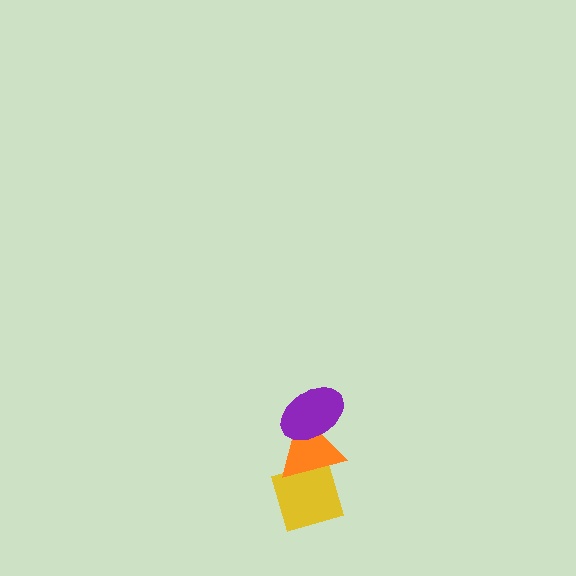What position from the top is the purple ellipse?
The purple ellipse is 1st from the top.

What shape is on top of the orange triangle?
The purple ellipse is on top of the orange triangle.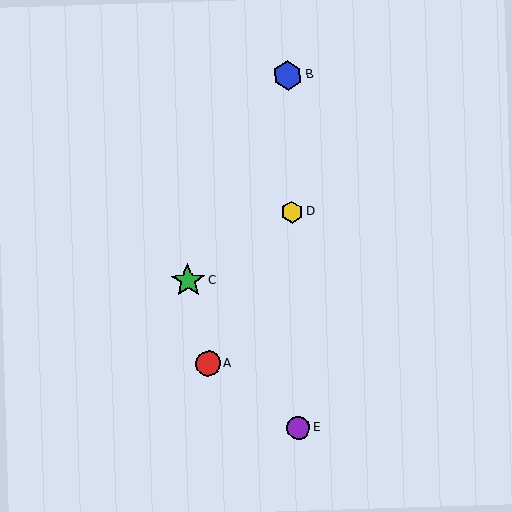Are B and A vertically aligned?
No, B is at x≈288 and A is at x≈208.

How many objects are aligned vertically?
3 objects (B, D, E) are aligned vertically.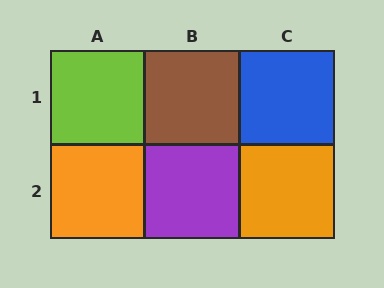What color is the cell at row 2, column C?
Orange.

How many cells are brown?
1 cell is brown.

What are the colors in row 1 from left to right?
Lime, brown, blue.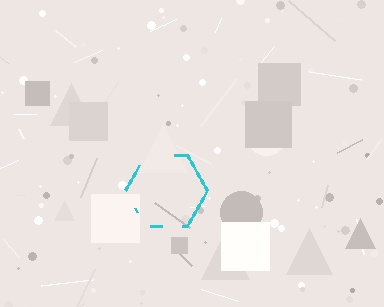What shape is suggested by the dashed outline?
The dashed outline suggests a hexagon.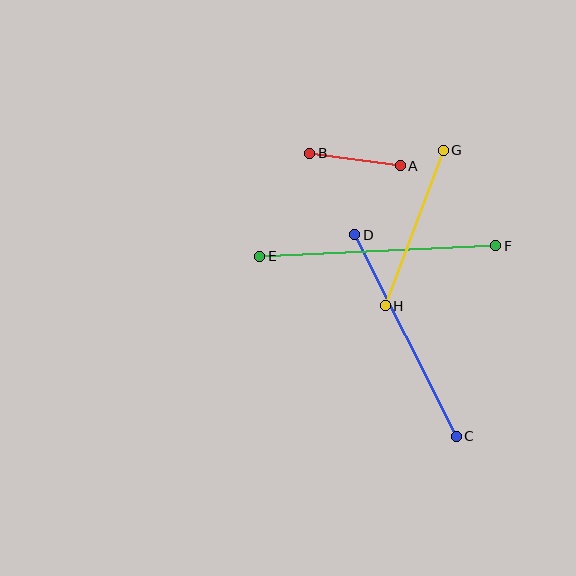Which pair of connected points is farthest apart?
Points E and F are farthest apart.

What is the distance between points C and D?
The distance is approximately 225 pixels.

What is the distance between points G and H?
The distance is approximately 166 pixels.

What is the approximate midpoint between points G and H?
The midpoint is at approximately (414, 228) pixels.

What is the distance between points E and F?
The distance is approximately 236 pixels.